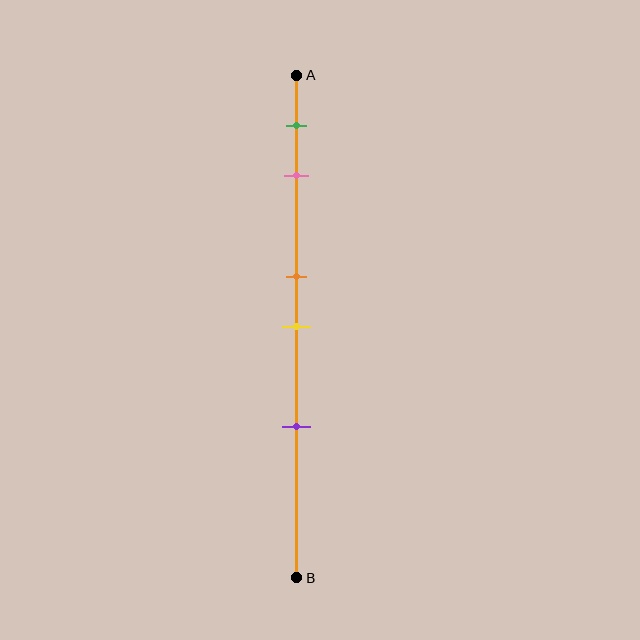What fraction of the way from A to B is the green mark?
The green mark is approximately 10% (0.1) of the way from A to B.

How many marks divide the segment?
There are 5 marks dividing the segment.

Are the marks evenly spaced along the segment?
No, the marks are not evenly spaced.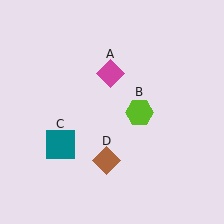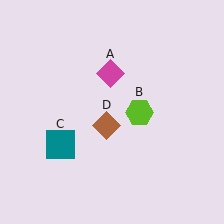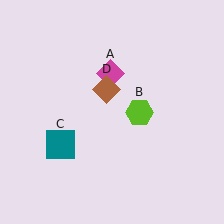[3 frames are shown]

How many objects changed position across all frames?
1 object changed position: brown diamond (object D).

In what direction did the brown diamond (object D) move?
The brown diamond (object D) moved up.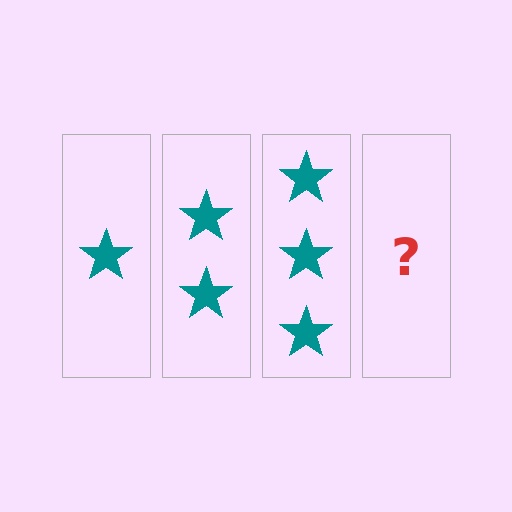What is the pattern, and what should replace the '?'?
The pattern is that each step adds one more star. The '?' should be 4 stars.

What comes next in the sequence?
The next element should be 4 stars.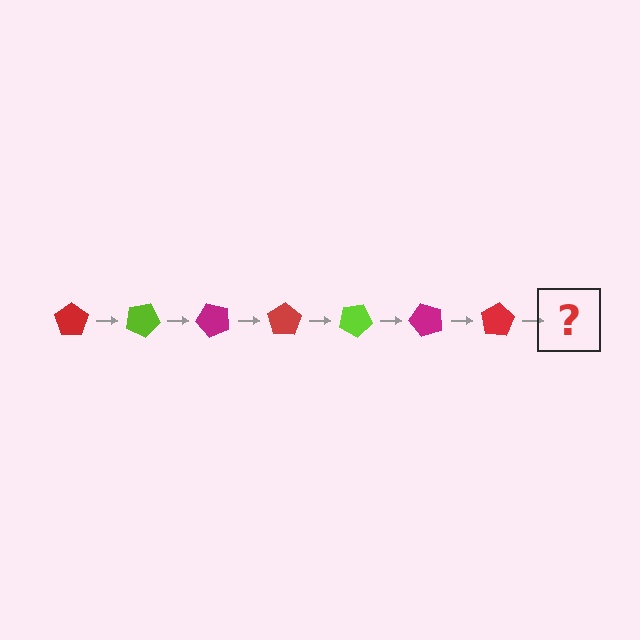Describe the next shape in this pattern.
It should be a lime pentagon, rotated 175 degrees from the start.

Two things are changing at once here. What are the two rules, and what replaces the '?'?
The two rules are that it rotates 25 degrees each step and the color cycles through red, lime, and magenta. The '?' should be a lime pentagon, rotated 175 degrees from the start.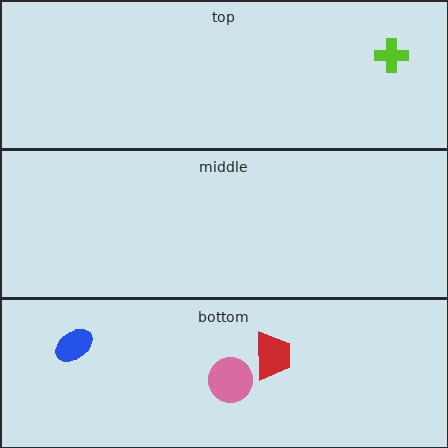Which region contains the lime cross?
The top region.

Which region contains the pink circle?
The bottom region.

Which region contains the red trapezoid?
The bottom region.